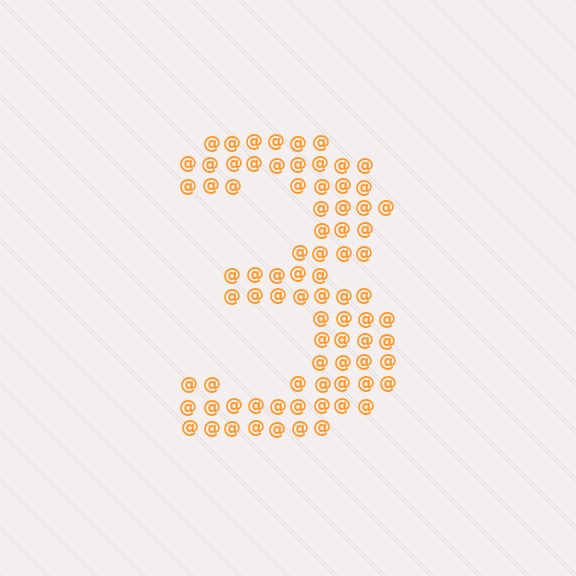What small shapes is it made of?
It is made of small at signs.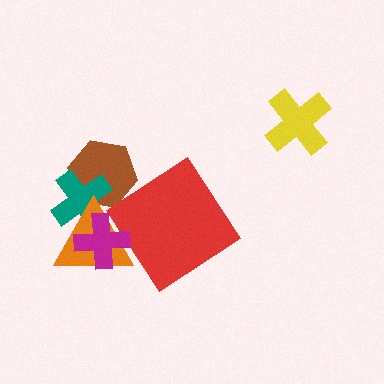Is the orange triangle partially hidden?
Yes, it is partially covered by another shape.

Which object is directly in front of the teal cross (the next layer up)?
The orange triangle is directly in front of the teal cross.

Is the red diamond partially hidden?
No, no other shape covers it.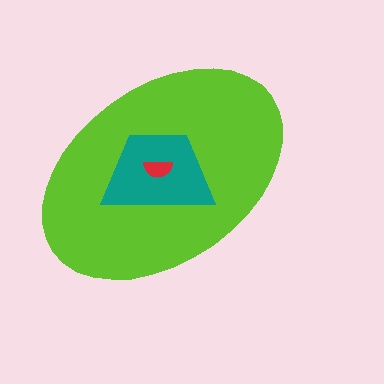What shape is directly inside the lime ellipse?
The teal trapezoid.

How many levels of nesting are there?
3.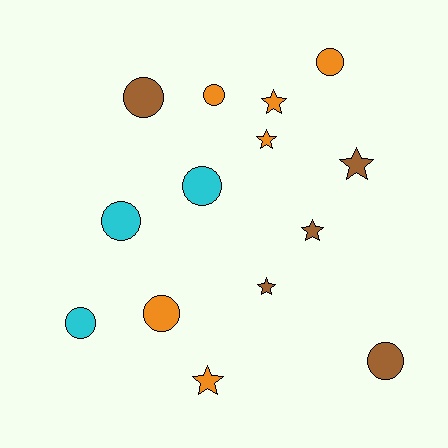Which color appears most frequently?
Orange, with 6 objects.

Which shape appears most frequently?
Circle, with 8 objects.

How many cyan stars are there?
There are no cyan stars.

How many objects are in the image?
There are 14 objects.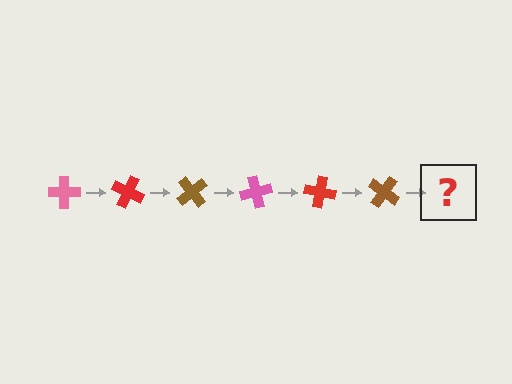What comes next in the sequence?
The next element should be a pink cross, rotated 150 degrees from the start.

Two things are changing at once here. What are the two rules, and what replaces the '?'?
The two rules are that it rotates 25 degrees each step and the color cycles through pink, red, and brown. The '?' should be a pink cross, rotated 150 degrees from the start.